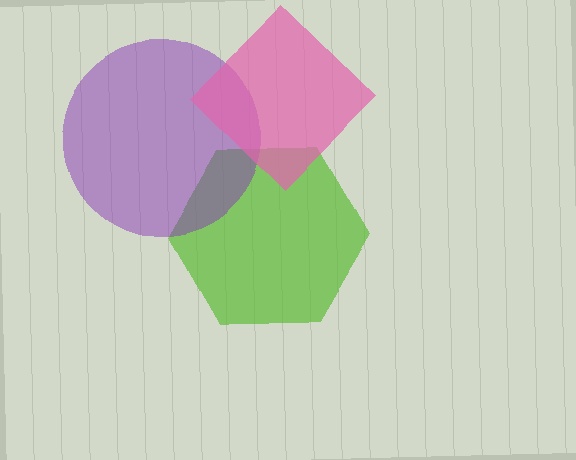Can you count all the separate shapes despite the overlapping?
Yes, there are 3 separate shapes.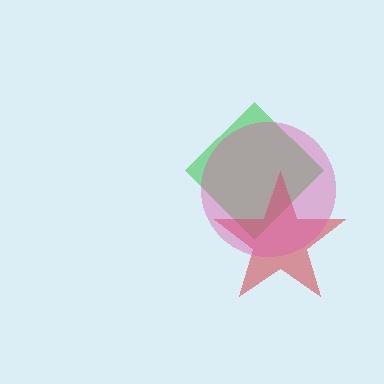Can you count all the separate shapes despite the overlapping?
Yes, there are 3 separate shapes.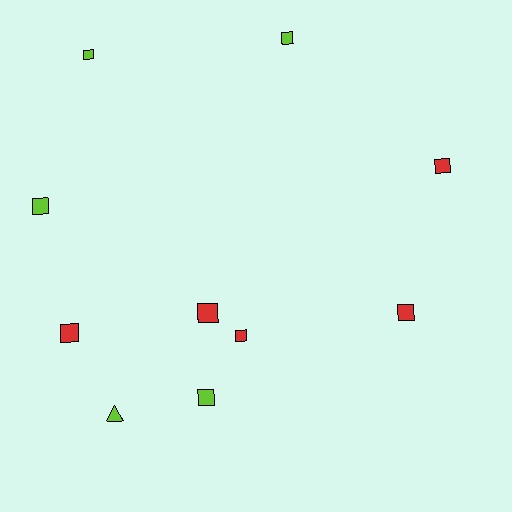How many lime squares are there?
There are 4 lime squares.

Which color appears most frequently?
Red, with 5 objects.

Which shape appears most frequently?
Square, with 9 objects.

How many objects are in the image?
There are 10 objects.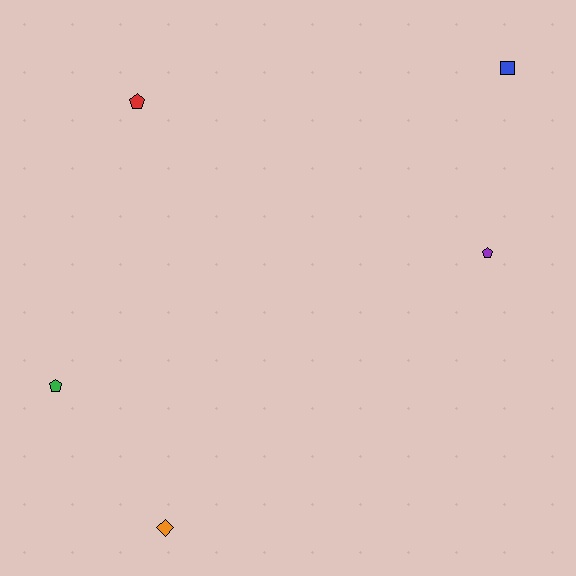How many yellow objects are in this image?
There are no yellow objects.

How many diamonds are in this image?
There is 1 diamond.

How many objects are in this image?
There are 5 objects.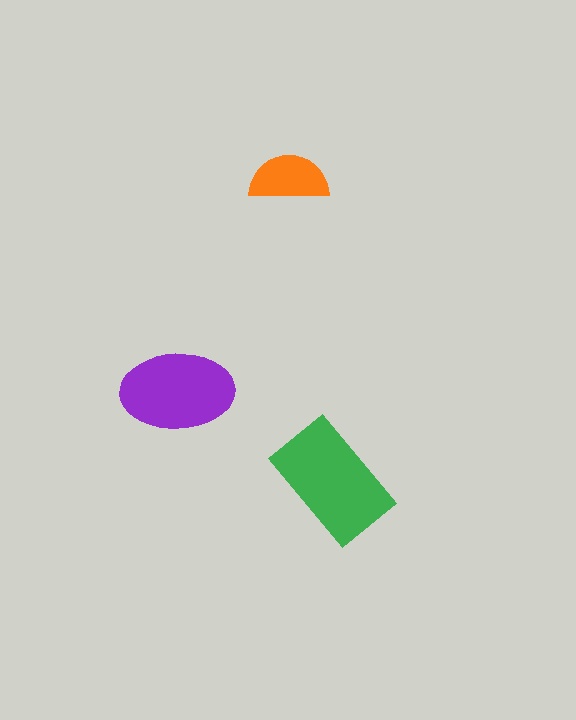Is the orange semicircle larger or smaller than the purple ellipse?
Smaller.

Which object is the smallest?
The orange semicircle.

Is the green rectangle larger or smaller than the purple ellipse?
Larger.